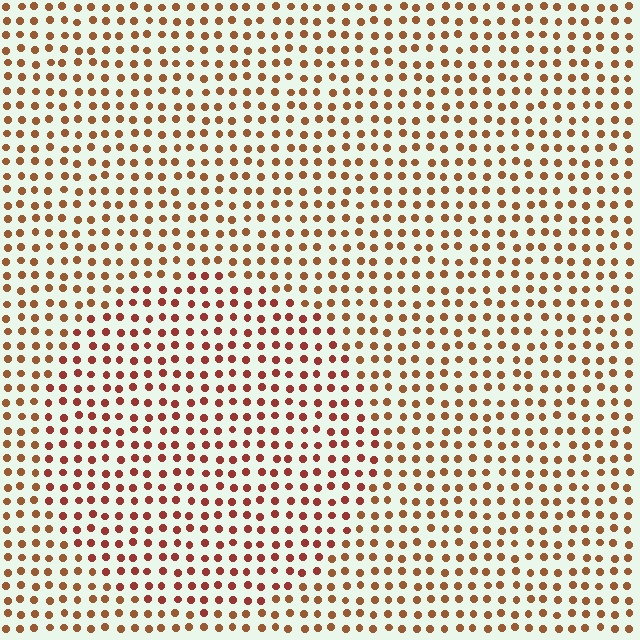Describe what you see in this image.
The image is filled with small brown elements in a uniform arrangement. A circle-shaped region is visible where the elements are tinted to a slightly different hue, forming a subtle color boundary.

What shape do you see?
I see a circle.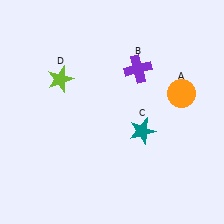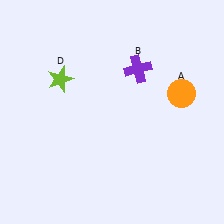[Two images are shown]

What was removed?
The teal star (C) was removed in Image 2.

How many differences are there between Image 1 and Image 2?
There is 1 difference between the two images.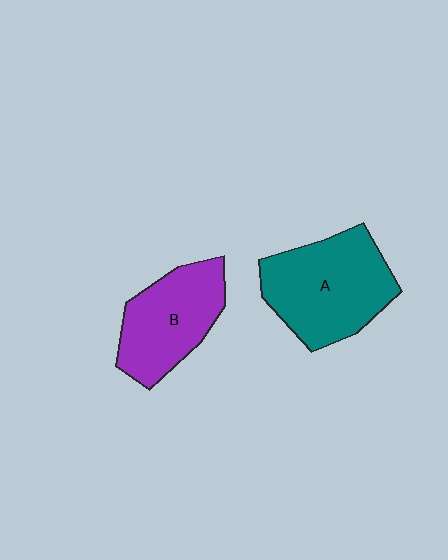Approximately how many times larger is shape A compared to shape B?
Approximately 1.3 times.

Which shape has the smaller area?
Shape B (purple).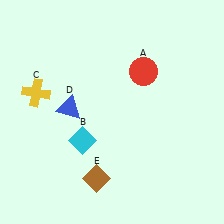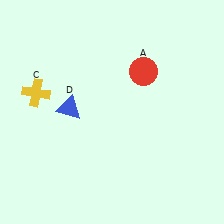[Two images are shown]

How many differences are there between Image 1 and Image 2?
There are 2 differences between the two images.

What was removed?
The brown diamond (E), the cyan diamond (B) were removed in Image 2.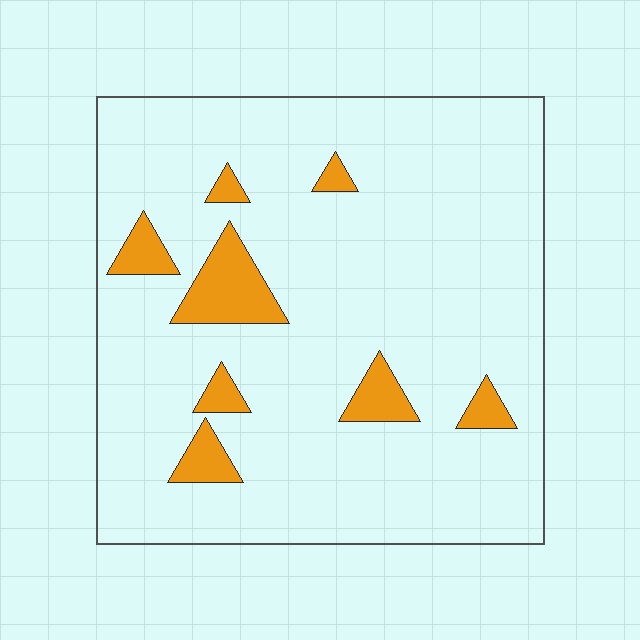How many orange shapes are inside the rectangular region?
8.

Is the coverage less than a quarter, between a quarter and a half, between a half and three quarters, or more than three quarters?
Less than a quarter.